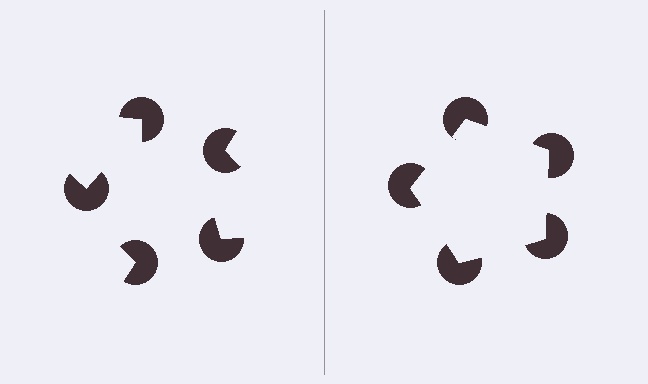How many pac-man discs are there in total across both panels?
10 — 5 on each side.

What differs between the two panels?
The pac-man discs are positioned identically on both sides; only the wedge orientations differ. On the right they align to a pentagon; on the left they are misaligned.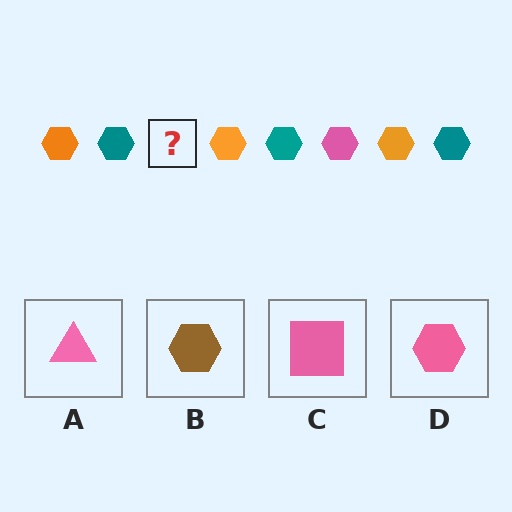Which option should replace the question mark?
Option D.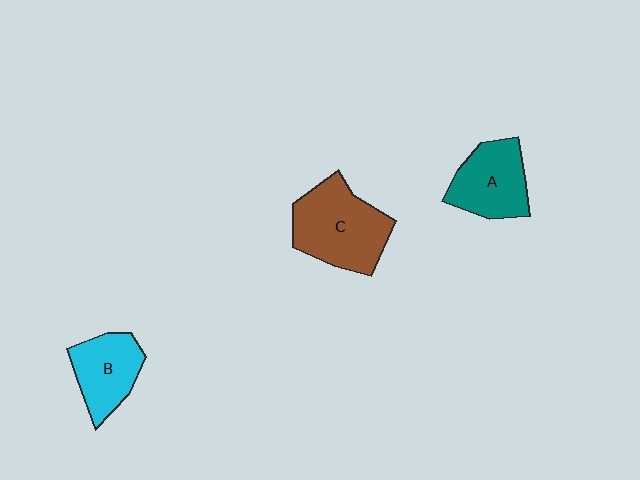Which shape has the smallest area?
Shape B (cyan).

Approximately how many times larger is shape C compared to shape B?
Approximately 1.5 times.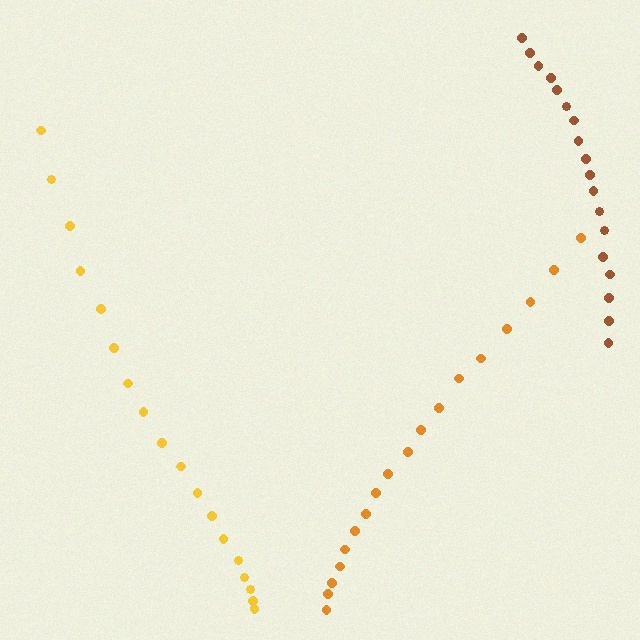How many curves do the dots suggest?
There are 3 distinct paths.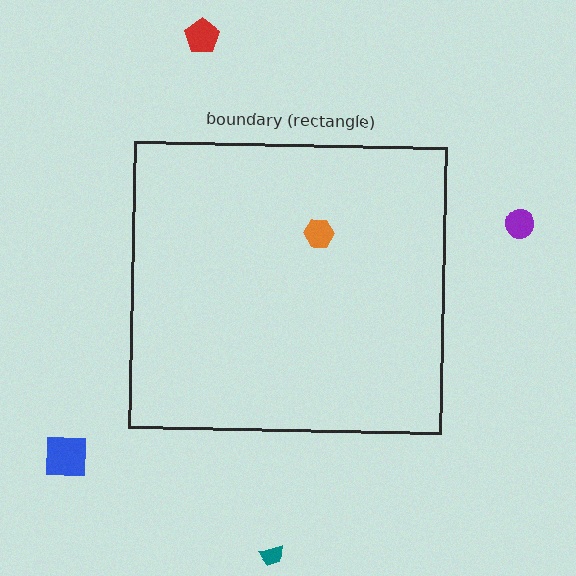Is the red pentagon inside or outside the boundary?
Outside.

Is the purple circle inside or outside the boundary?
Outside.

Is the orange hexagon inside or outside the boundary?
Inside.